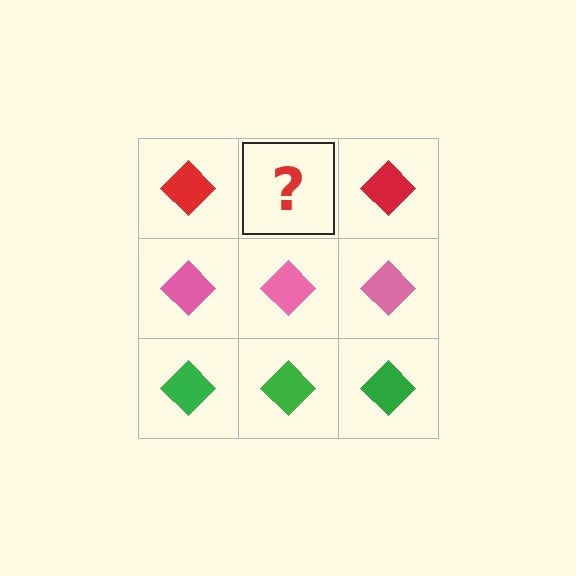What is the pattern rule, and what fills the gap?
The rule is that each row has a consistent color. The gap should be filled with a red diamond.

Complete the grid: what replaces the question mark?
The question mark should be replaced with a red diamond.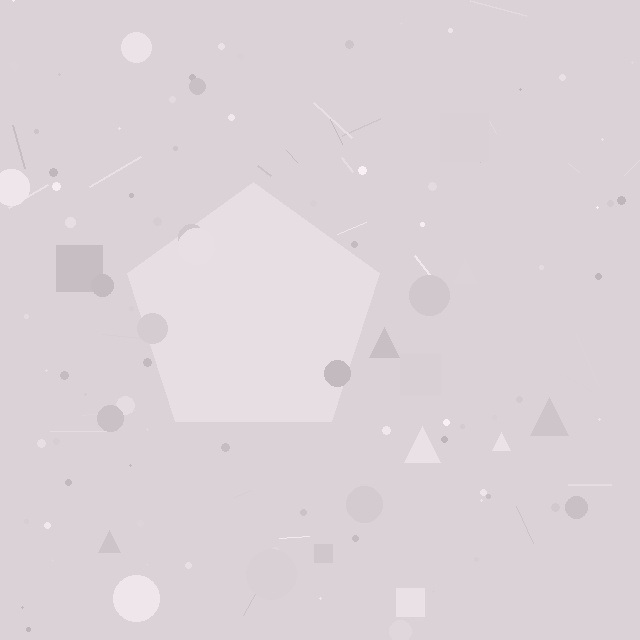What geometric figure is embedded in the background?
A pentagon is embedded in the background.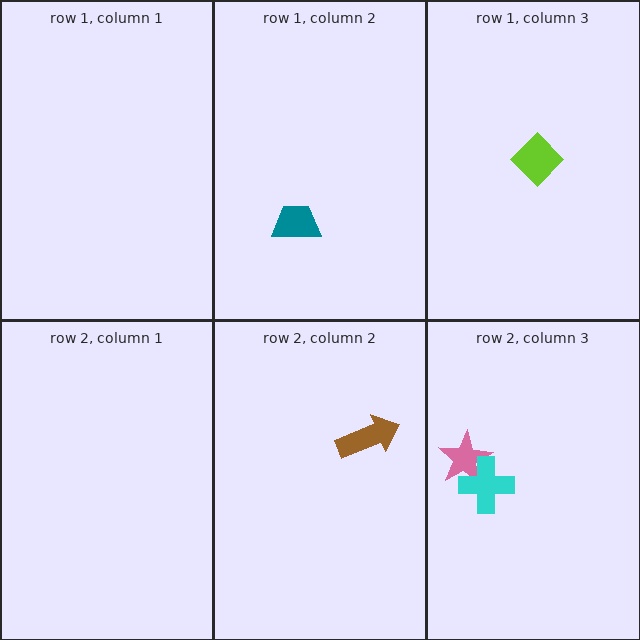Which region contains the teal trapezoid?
The row 1, column 2 region.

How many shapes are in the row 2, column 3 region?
2.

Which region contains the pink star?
The row 2, column 3 region.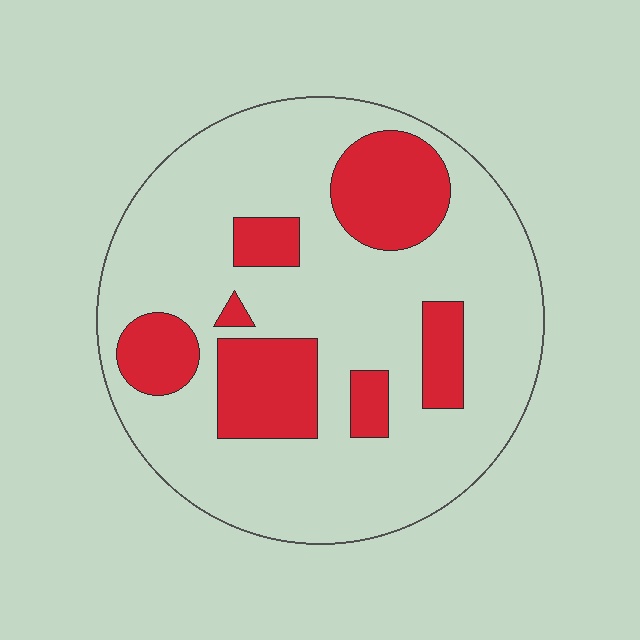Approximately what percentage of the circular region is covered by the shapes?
Approximately 25%.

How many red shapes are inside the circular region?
7.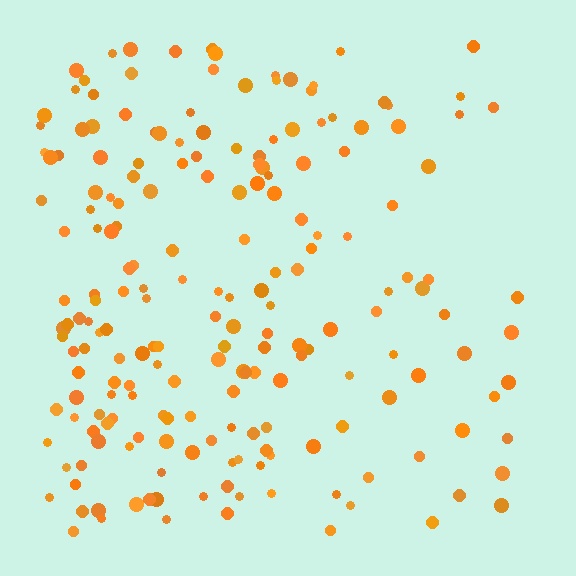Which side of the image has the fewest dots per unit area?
The right.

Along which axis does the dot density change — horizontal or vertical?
Horizontal.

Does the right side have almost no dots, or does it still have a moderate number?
Still a moderate number, just noticeably fewer than the left.